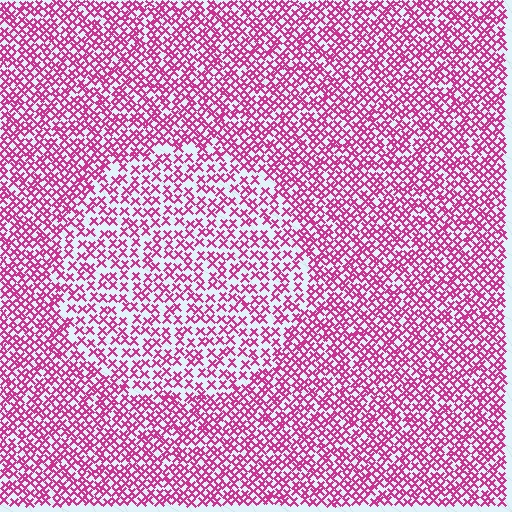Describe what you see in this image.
The image contains small magenta elements arranged at two different densities. A circle-shaped region is visible where the elements are less densely packed than the surrounding area.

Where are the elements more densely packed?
The elements are more densely packed outside the circle boundary.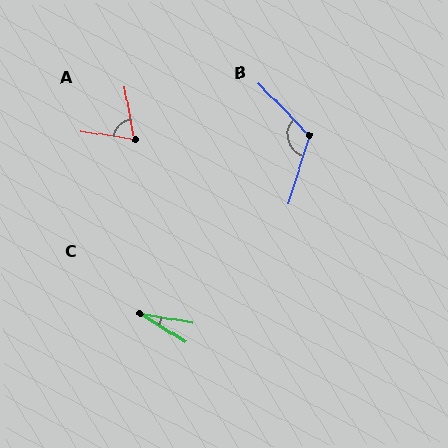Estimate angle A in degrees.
Approximately 72 degrees.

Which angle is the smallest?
C, at approximately 22 degrees.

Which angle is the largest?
B, at approximately 119 degrees.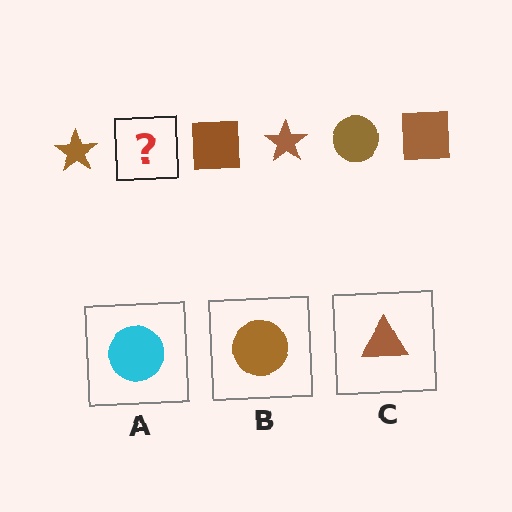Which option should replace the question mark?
Option B.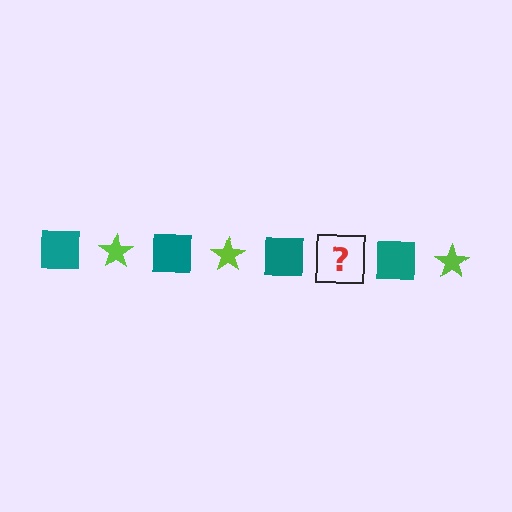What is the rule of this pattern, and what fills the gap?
The rule is that the pattern alternates between teal square and lime star. The gap should be filled with a lime star.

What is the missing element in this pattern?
The missing element is a lime star.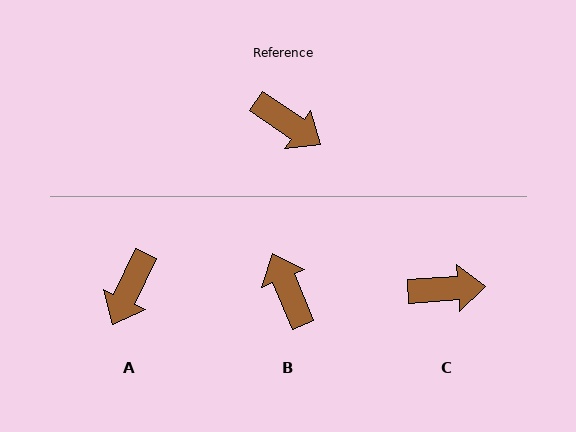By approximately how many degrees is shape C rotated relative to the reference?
Approximately 38 degrees counter-clockwise.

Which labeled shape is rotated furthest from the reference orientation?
B, about 147 degrees away.